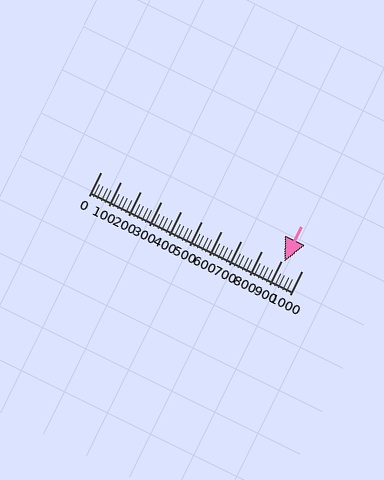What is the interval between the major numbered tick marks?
The major tick marks are spaced 100 units apart.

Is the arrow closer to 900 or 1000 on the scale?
The arrow is closer to 900.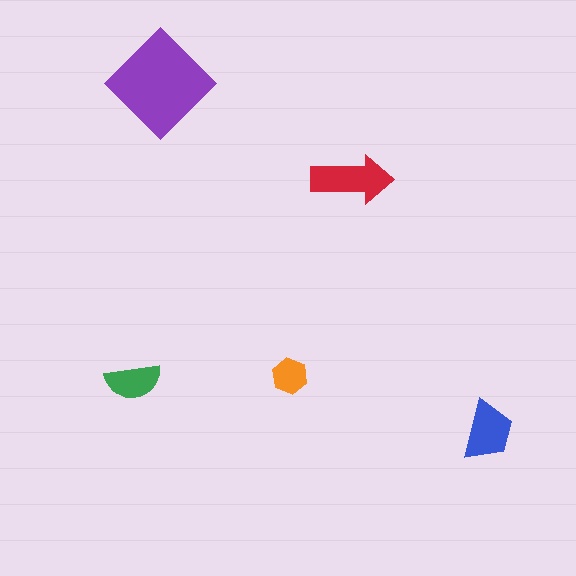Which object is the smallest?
The orange hexagon.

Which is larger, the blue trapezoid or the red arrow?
The red arrow.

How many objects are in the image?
There are 5 objects in the image.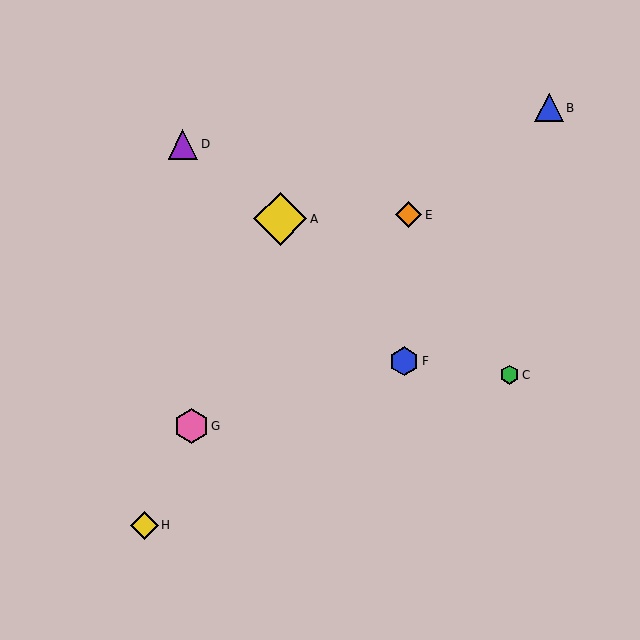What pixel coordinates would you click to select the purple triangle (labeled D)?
Click at (183, 144) to select the purple triangle D.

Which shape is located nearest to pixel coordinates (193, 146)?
The purple triangle (labeled D) at (183, 144) is nearest to that location.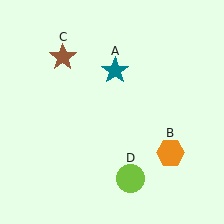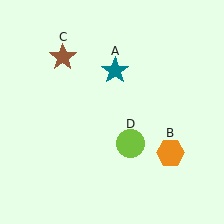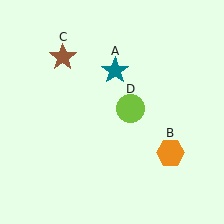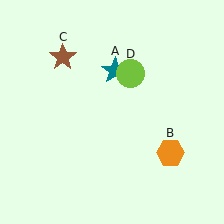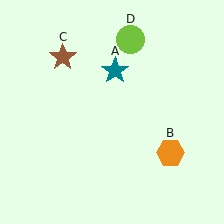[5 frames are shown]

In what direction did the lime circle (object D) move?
The lime circle (object D) moved up.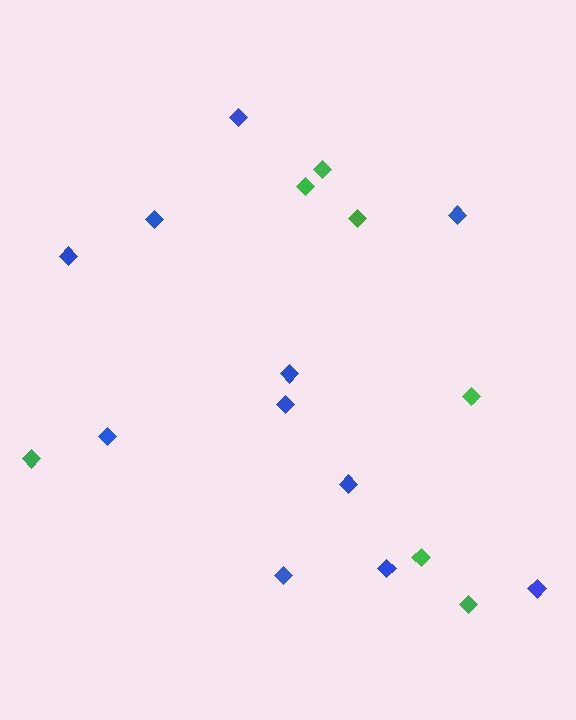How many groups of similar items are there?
There are 2 groups: one group of blue diamonds (11) and one group of green diamonds (7).